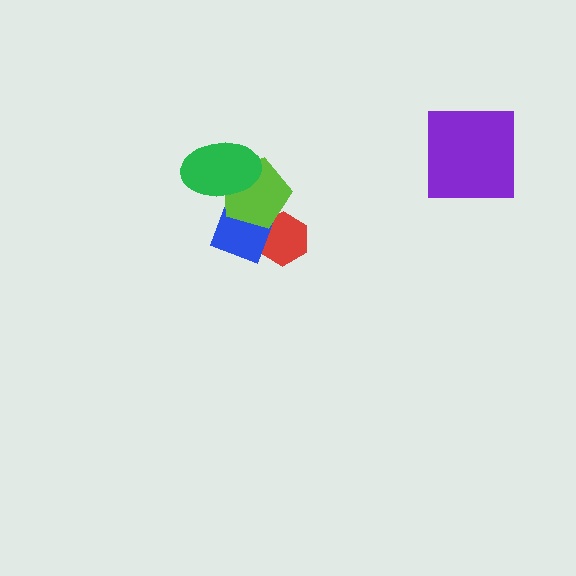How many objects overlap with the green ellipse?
2 objects overlap with the green ellipse.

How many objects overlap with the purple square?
0 objects overlap with the purple square.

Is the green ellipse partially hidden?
No, no other shape covers it.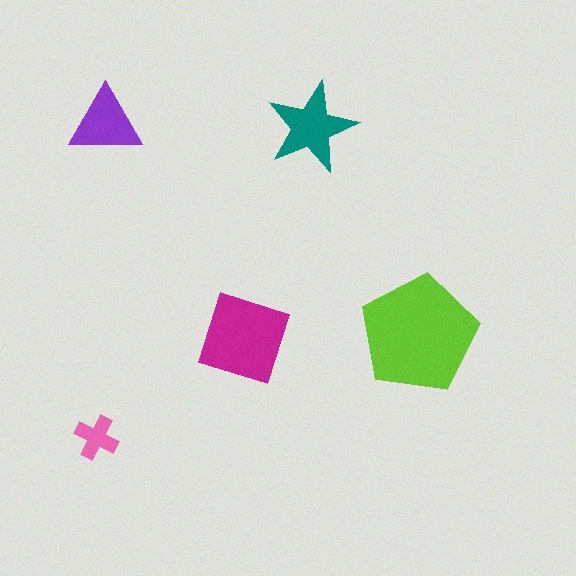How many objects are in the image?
There are 5 objects in the image.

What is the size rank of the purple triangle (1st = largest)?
4th.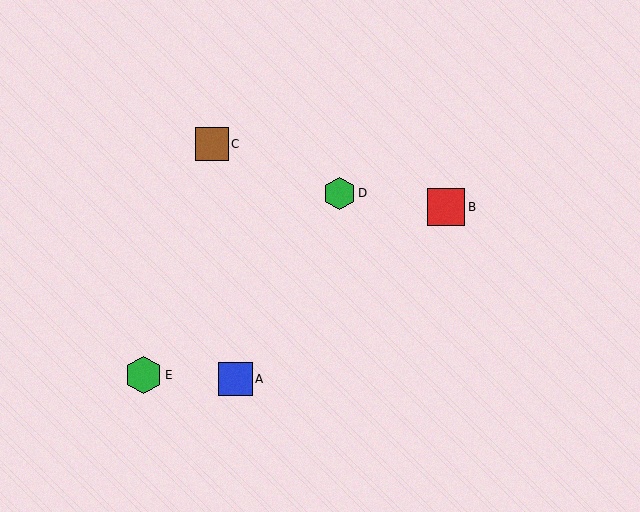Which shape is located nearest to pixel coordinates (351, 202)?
The green hexagon (labeled D) at (339, 193) is nearest to that location.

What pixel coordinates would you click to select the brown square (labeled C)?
Click at (212, 144) to select the brown square C.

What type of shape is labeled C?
Shape C is a brown square.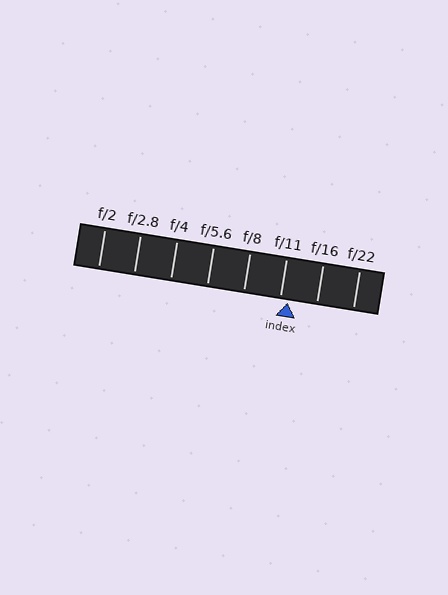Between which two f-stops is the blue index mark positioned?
The index mark is between f/11 and f/16.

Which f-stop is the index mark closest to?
The index mark is closest to f/11.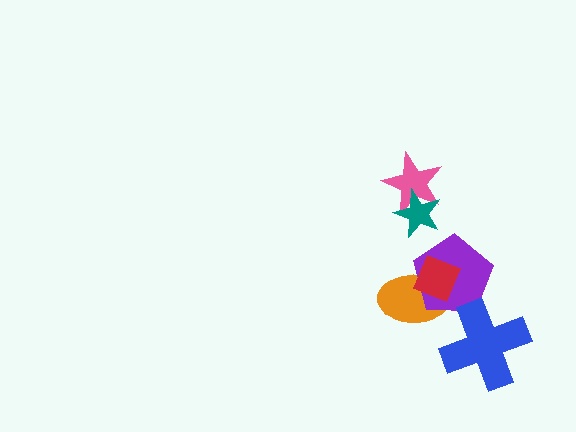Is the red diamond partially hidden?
No, no other shape covers it.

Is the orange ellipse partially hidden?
Yes, it is partially covered by another shape.